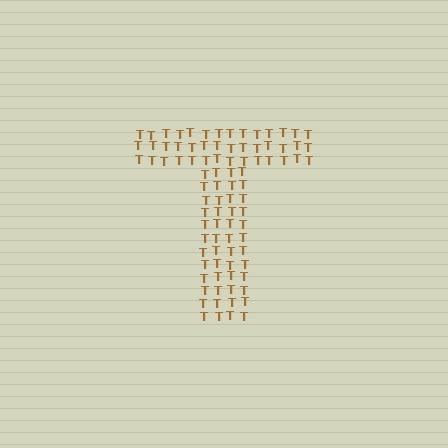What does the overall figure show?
The overall figure shows the letter T.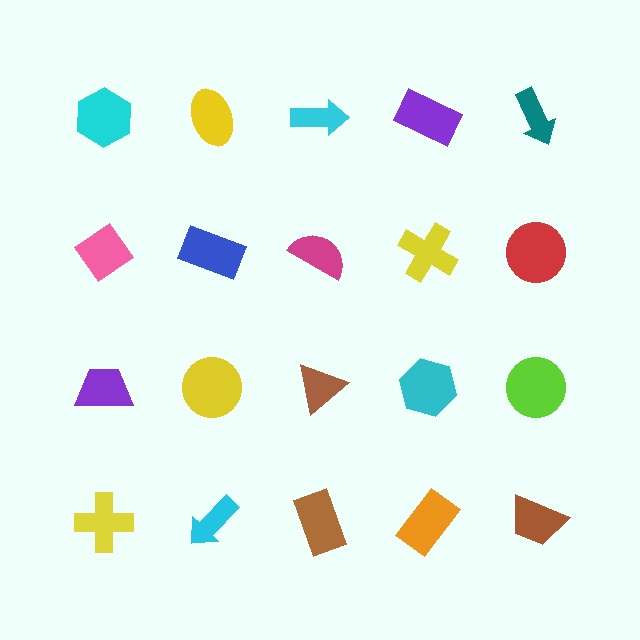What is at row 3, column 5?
A lime circle.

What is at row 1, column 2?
A yellow ellipse.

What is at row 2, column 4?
A yellow cross.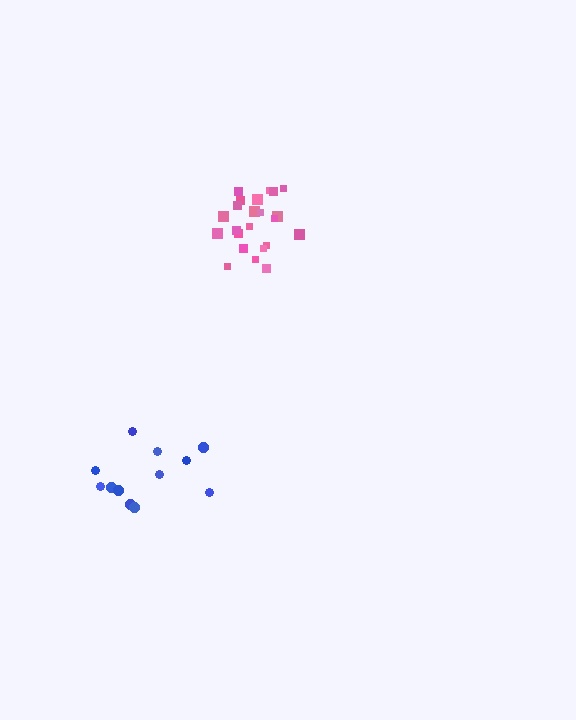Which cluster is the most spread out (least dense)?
Blue.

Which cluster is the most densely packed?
Pink.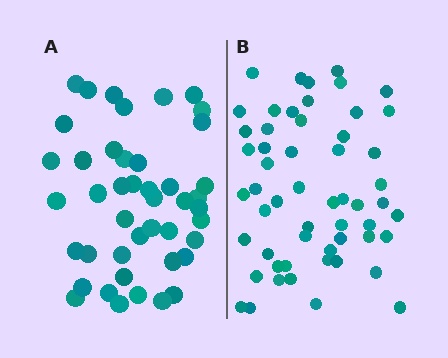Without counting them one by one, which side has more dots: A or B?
Region B (the right region) has more dots.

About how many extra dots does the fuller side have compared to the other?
Region B has roughly 12 or so more dots than region A.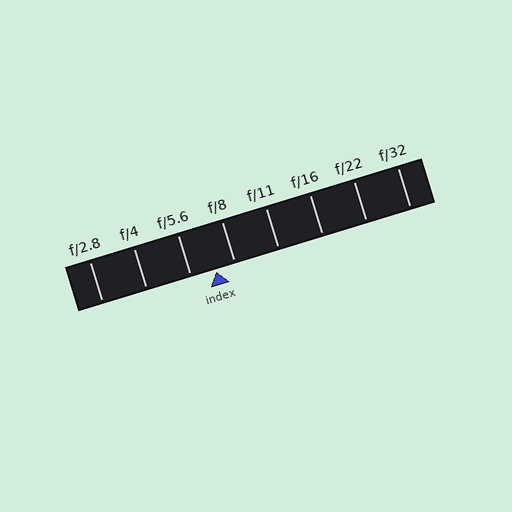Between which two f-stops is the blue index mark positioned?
The index mark is between f/5.6 and f/8.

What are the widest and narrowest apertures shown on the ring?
The widest aperture shown is f/2.8 and the narrowest is f/32.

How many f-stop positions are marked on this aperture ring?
There are 8 f-stop positions marked.